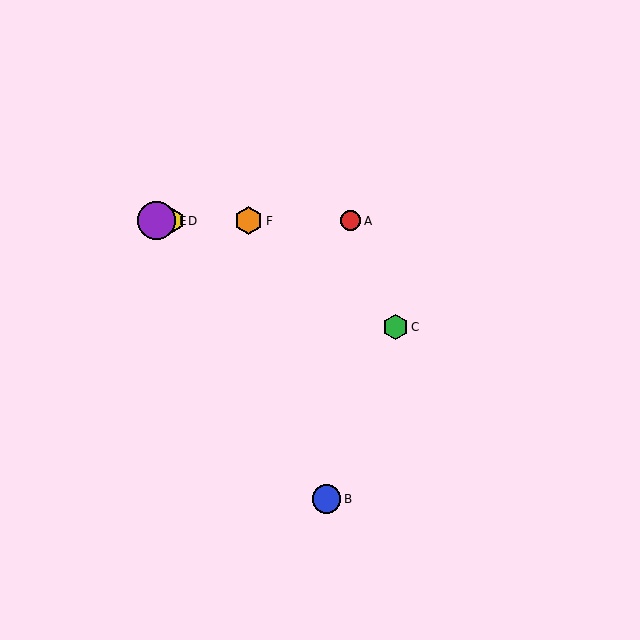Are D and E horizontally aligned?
Yes, both are at y≈221.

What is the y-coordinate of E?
Object E is at y≈221.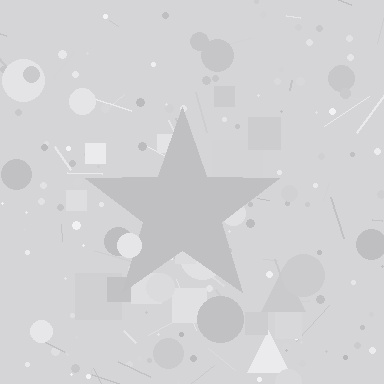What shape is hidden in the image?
A star is hidden in the image.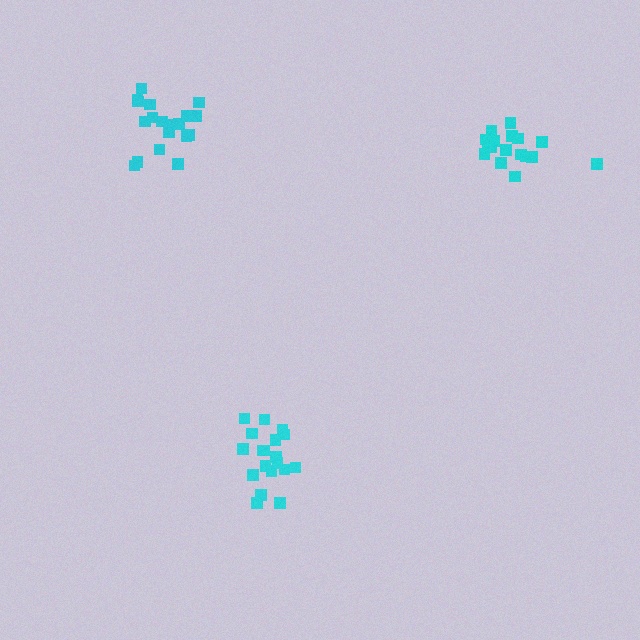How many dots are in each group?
Group 1: 19 dots, Group 2: 19 dots, Group 3: 17 dots (55 total).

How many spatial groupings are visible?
There are 3 spatial groupings.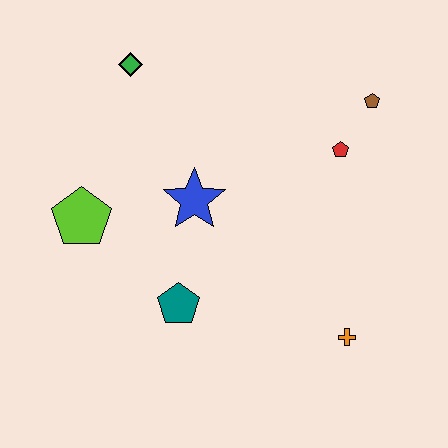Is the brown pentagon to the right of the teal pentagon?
Yes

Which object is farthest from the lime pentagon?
The brown pentagon is farthest from the lime pentagon.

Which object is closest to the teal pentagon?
The blue star is closest to the teal pentagon.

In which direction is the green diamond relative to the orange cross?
The green diamond is above the orange cross.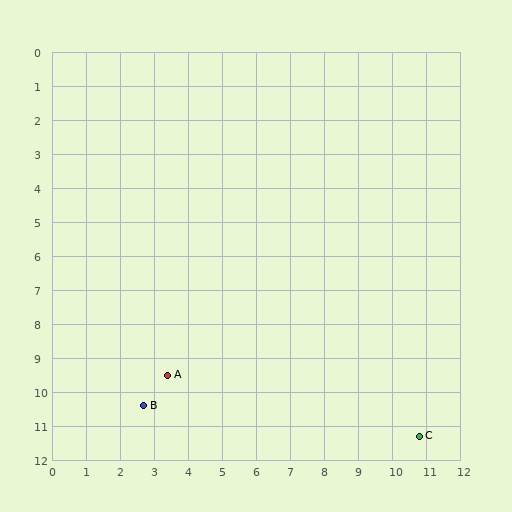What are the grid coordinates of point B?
Point B is at approximately (2.7, 10.4).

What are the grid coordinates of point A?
Point A is at approximately (3.4, 9.5).